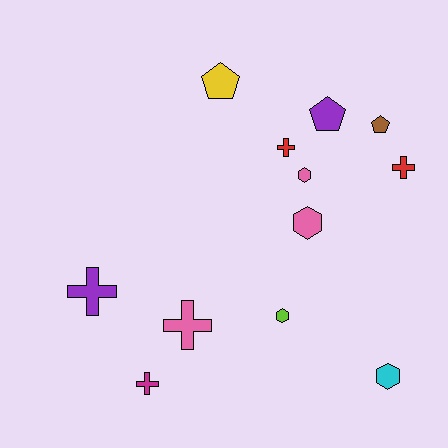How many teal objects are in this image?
There are no teal objects.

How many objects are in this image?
There are 12 objects.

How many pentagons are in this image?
There are 3 pentagons.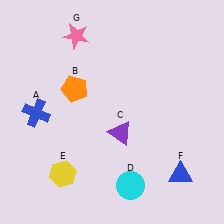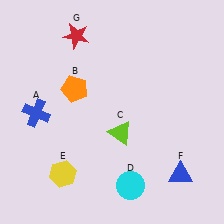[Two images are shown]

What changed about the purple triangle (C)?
In Image 1, C is purple. In Image 2, it changed to lime.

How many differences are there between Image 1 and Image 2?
There are 2 differences between the two images.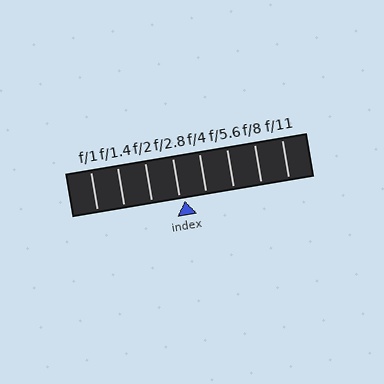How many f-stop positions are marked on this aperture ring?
There are 8 f-stop positions marked.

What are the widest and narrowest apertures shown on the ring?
The widest aperture shown is f/1 and the narrowest is f/11.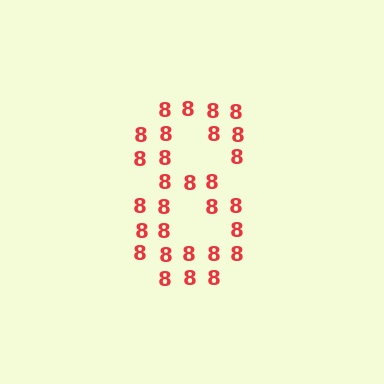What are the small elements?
The small elements are digit 8's.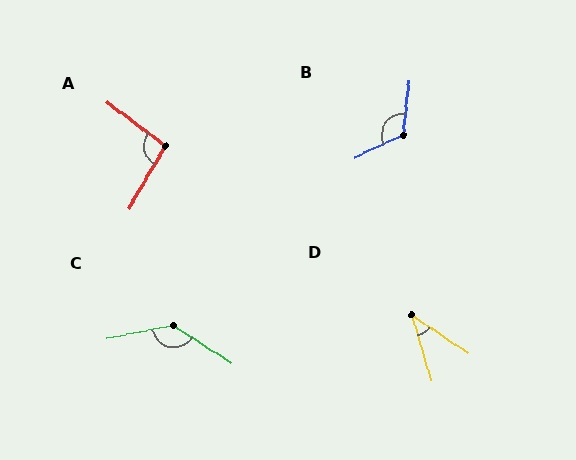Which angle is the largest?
C, at approximately 136 degrees.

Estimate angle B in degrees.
Approximately 121 degrees.